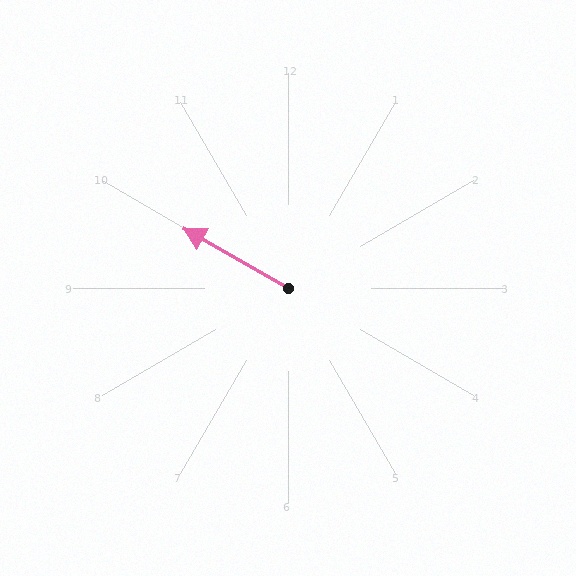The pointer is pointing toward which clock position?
Roughly 10 o'clock.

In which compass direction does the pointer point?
Northwest.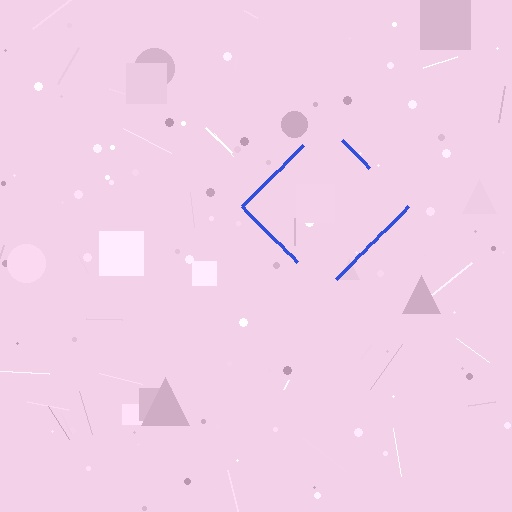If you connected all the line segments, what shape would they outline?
They would outline a diamond.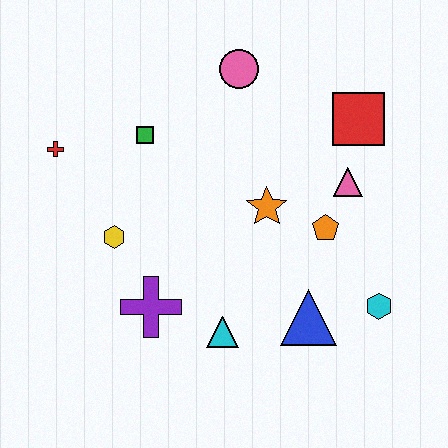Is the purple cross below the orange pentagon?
Yes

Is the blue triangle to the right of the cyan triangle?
Yes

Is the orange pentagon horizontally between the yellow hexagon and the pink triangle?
Yes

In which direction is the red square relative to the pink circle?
The red square is to the right of the pink circle.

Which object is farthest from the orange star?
The red cross is farthest from the orange star.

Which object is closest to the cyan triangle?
The purple cross is closest to the cyan triangle.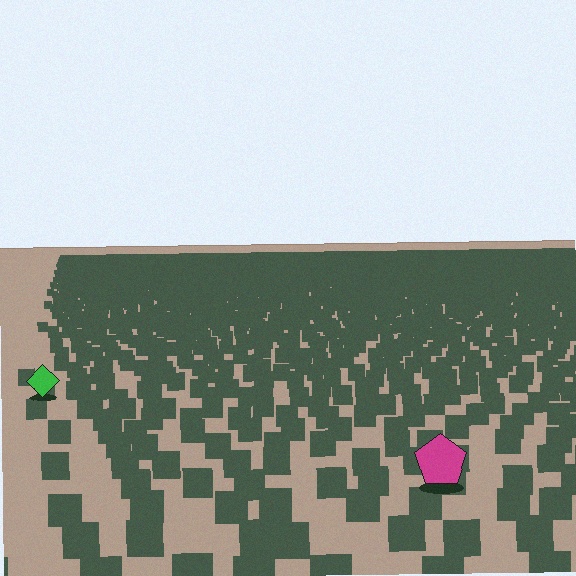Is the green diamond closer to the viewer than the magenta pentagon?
No. The magenta pentagon is closer — you can tell from the texture gradient: the ground texture is coarser near it.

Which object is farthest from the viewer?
The green diamond is farthest from the viewer. It appears smaller and the ground texture around it is denser.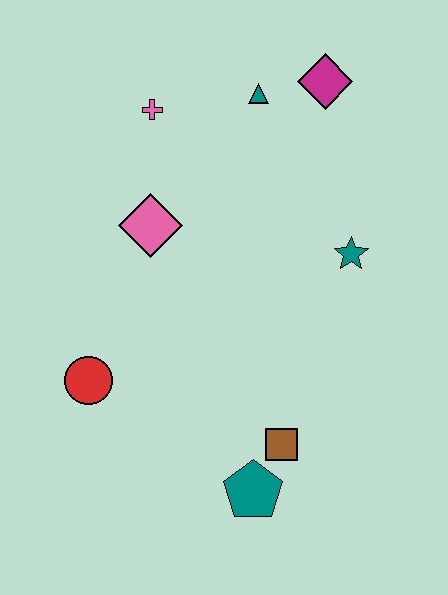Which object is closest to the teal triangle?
The magenta diamond is closest to the teal triangle.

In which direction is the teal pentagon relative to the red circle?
The teal pentagon is to the right of the red circle.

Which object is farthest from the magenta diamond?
The teal pentagon is farthest from the magenta diamond.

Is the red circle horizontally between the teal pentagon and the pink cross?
No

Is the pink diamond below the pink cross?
Yes